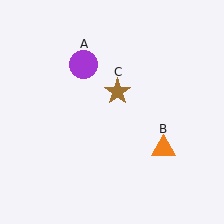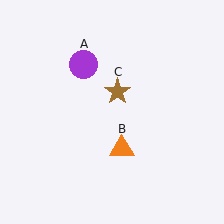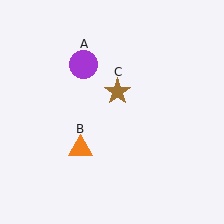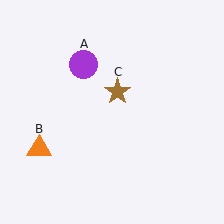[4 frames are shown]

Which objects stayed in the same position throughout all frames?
Purple circle (object A) and brown star (object C) remained stationary.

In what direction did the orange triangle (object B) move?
The orange triangle (object B) moved left.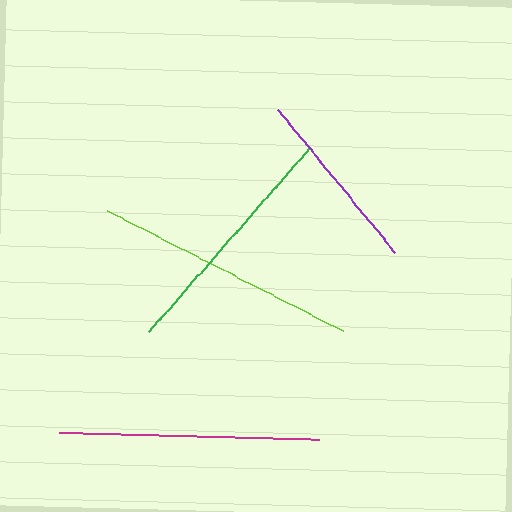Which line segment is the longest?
The lime line is the longest at approximately 265 pixels.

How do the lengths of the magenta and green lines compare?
The magenta and green lines are approximately the same length.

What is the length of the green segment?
The green segment is approximately 245 pixels long.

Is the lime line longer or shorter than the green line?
The lime line is longer than the green line.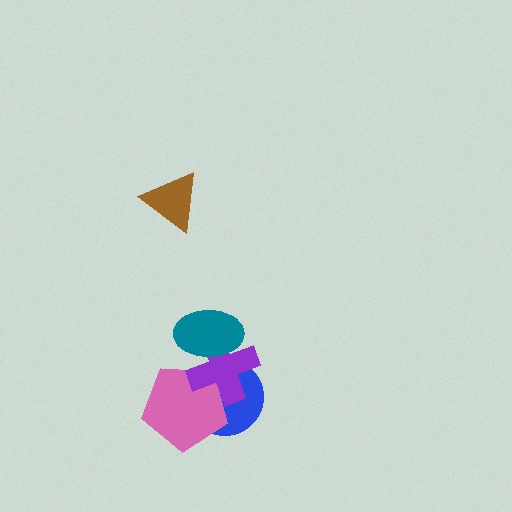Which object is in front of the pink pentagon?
The purple cross is in front of the pink pentagon.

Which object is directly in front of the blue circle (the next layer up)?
The pink pentagon is directly in front of the blue circle.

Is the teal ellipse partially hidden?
No, no other shape covers it.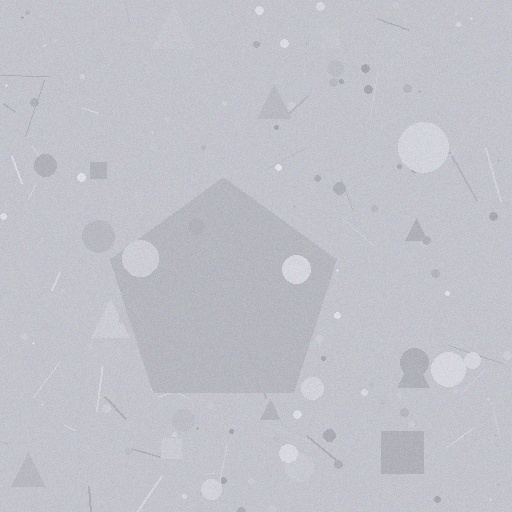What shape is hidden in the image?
A pentagon is hidden in the image.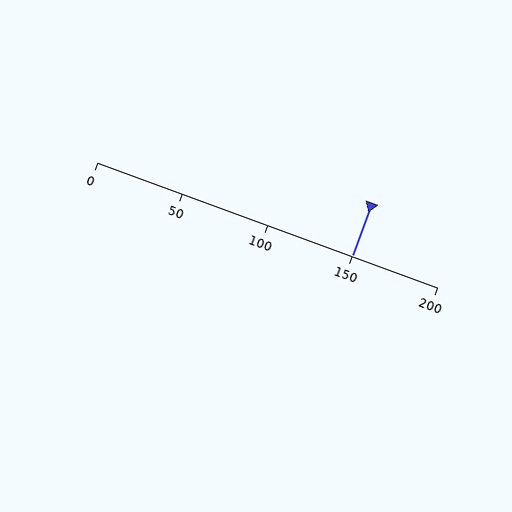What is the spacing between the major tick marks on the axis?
The major ticks are spaced 50 apart.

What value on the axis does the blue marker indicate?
The marker indicates approximately 150.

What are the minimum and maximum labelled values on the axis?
The axis runs from 0 to 200.